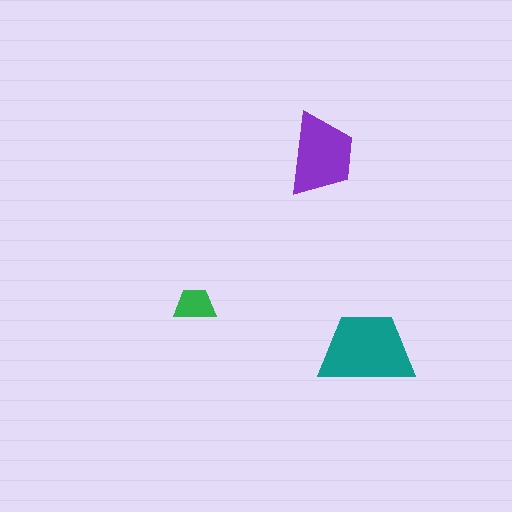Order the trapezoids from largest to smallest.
the teal one, the purple one, the green one.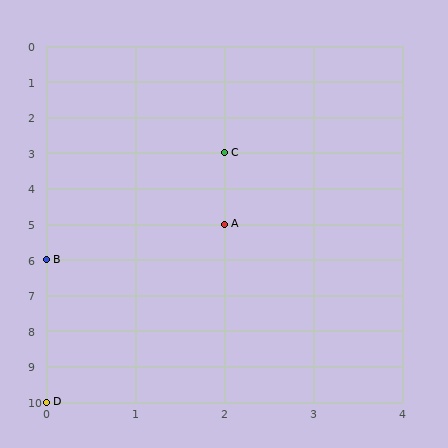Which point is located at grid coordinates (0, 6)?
Point B is at (0, 6).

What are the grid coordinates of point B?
Point B is at grid coordinates (0, 6).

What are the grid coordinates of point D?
Point D is at grid coordinates (0, 10).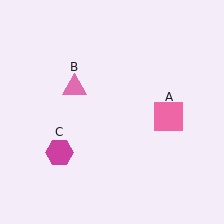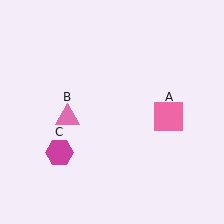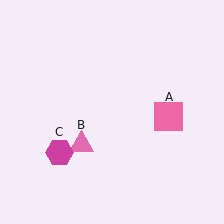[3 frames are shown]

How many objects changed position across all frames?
1 object changed position: pink triangle (object B).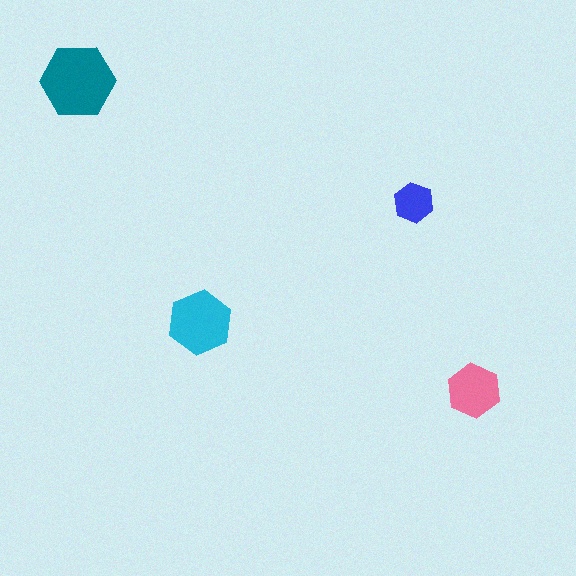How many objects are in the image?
There are 4 objects in the image.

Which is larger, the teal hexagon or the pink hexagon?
The teal one.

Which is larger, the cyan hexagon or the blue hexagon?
The cyan one.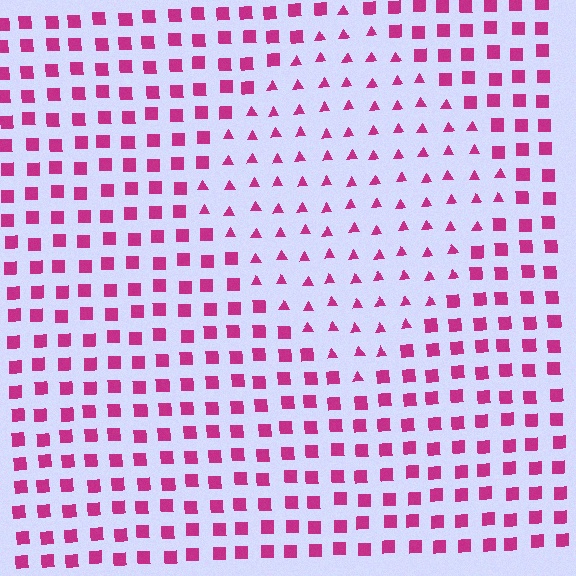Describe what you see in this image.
The image is filled with small magenta elements arranged in a uniform grid. A diamond-shaped region contains triangles, while the surrounding area contains squares. The boundary is defined purely by the change in element shape.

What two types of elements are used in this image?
The image uses triangles inside the diamond region and squares outside it.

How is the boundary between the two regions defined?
The boundary is defined by a change in element shape: triangles inside vs. squares outside. All elements share the same color and spacing.